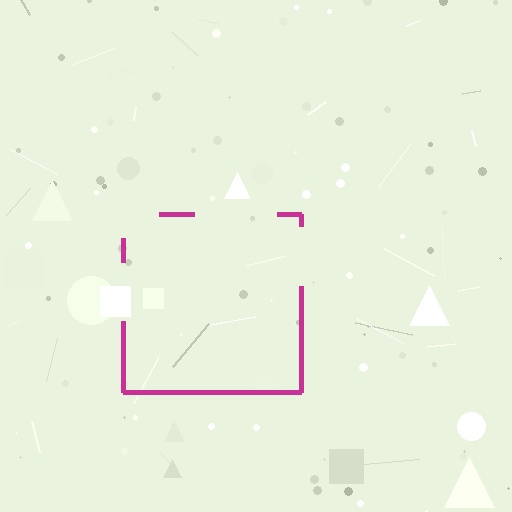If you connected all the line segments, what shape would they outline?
They would outline a square.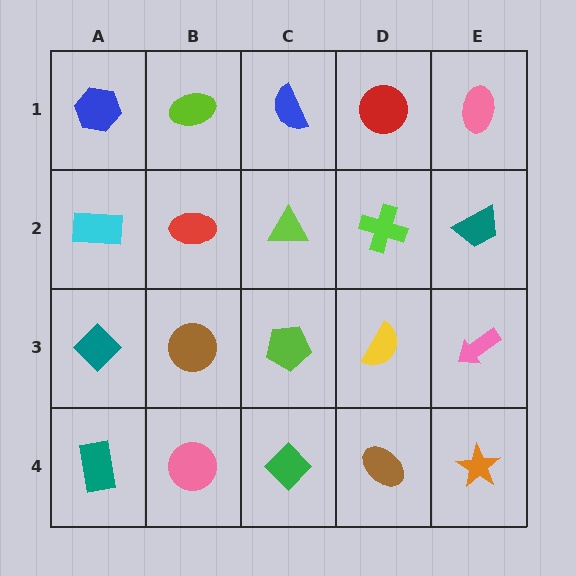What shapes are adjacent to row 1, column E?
A teal trapezoid (row 2, column E), a red circle (row 1, column D).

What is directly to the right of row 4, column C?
A brown ellipse.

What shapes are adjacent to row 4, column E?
A pink arrow (row 3, column E), a brown ellipse (row 4, column D).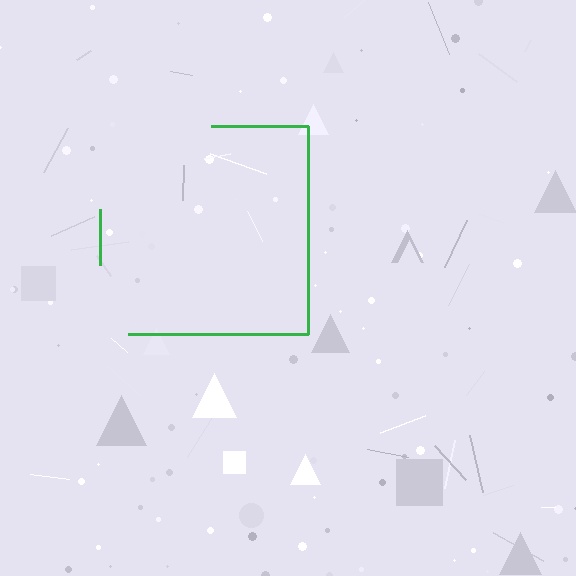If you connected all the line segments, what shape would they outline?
They would outline a square.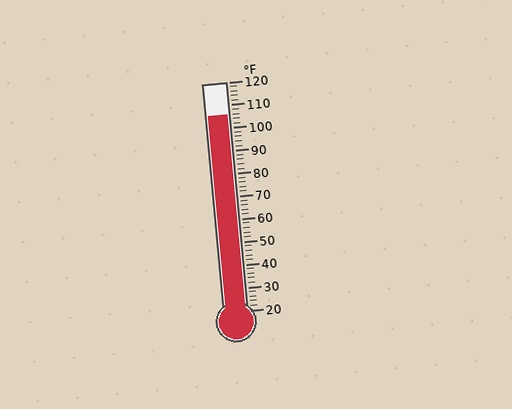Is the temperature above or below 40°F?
The temperature is above 40°F.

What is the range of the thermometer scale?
The thermometer scale ranges from 20°F to 120°F.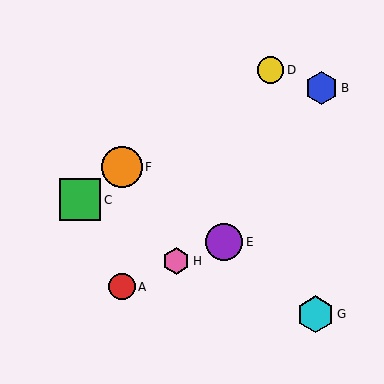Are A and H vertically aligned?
No, A is at x≈122 and H is at x≈176.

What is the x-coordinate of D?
Object D is at x≈270.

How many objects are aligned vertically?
2 objects (A, F) are aligned vertically.